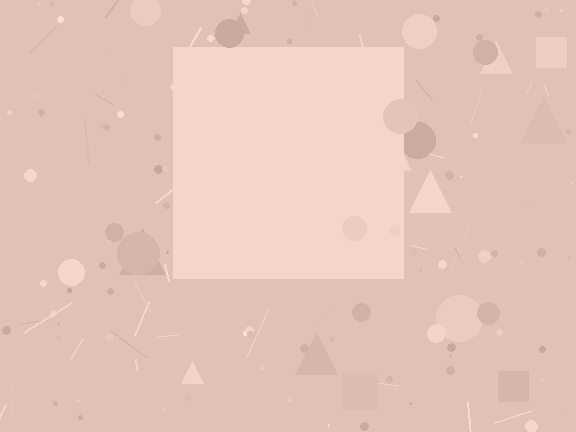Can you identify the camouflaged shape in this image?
The camouflaged shape is a square.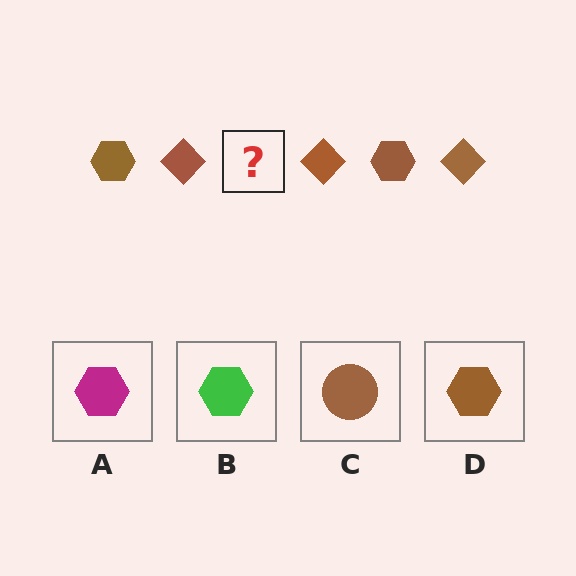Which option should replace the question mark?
Option D.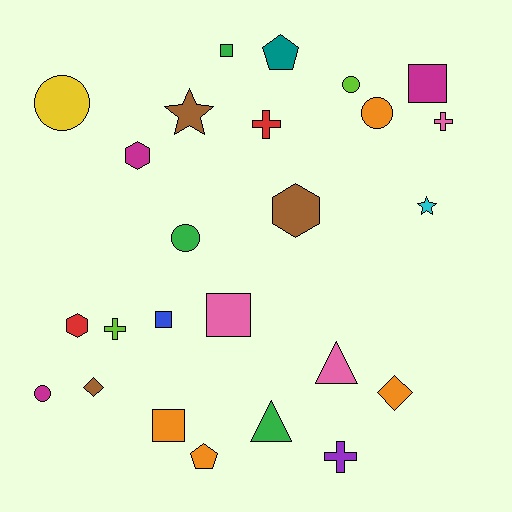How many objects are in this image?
There are 25 objects.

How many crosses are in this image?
There are 4 crosses.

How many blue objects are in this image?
There is 1 blue object.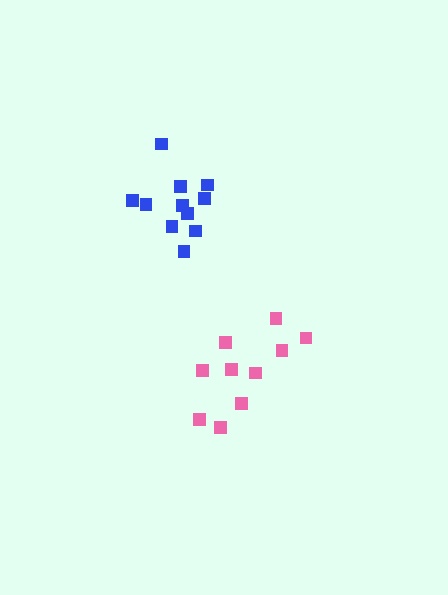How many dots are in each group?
Group 1: 11 dots, Group 2: 10 dots (21 total).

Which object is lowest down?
The pink cluster is bottommost.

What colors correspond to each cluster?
The clusters are colored: blue, pink.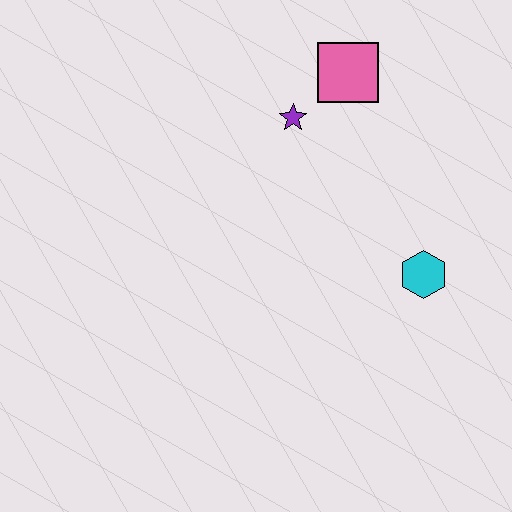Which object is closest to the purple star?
The pink square is closest to the purple star.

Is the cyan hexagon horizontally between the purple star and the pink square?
No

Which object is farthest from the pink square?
The cyan hexagon is farthest from the pink square.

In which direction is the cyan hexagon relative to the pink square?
The cyan hexagon is below the pink square.